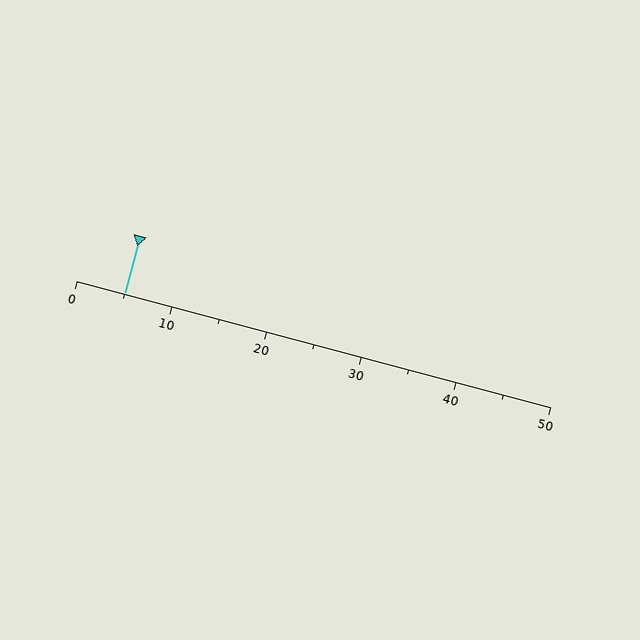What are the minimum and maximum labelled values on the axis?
The axis runs from 0 to 50.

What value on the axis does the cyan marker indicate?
The marker indicates approximately 5.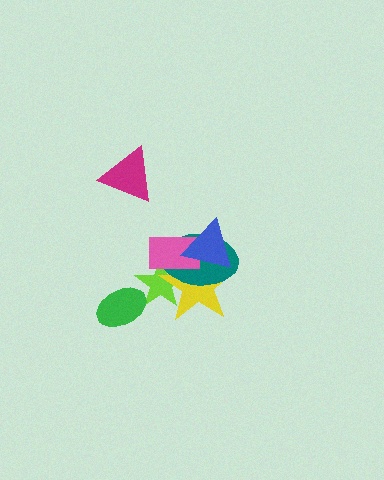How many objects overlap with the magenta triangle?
0 objects overlap with the magenta triangle.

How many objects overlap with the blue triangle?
3 objects overlap with the blue triangle.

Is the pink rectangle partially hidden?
Yes, it is partially covered by another shape.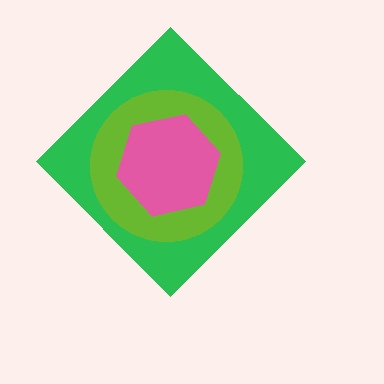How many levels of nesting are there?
3.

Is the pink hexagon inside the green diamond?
Yes.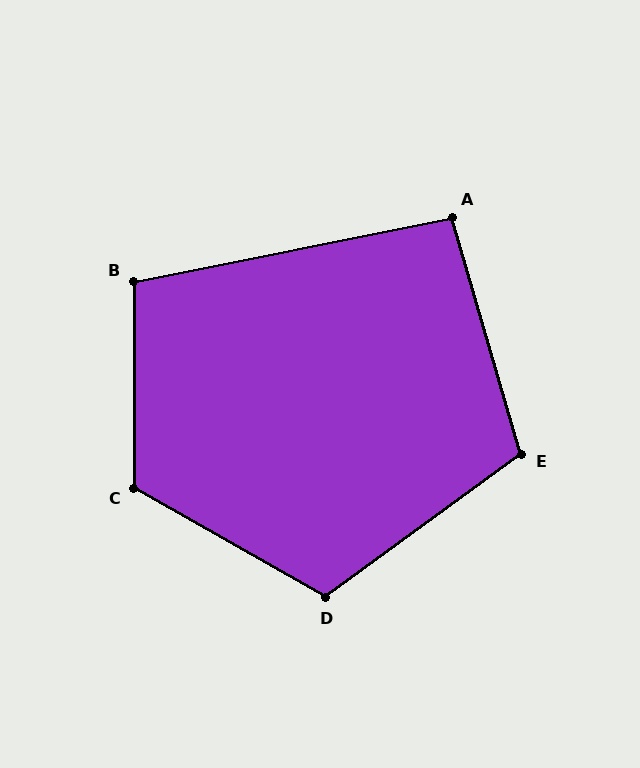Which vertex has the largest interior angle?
C, at approximately 120 degrees.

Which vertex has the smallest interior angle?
A, at approximately 95 degrees.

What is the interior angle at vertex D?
Approximately 114 degrees (obtuse).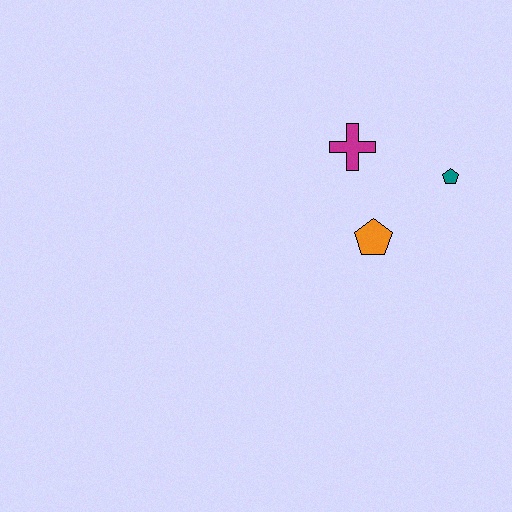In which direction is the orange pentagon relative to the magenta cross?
The orange pentagon is below the magenta cross.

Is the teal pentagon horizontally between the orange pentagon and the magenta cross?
No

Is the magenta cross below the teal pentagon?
No